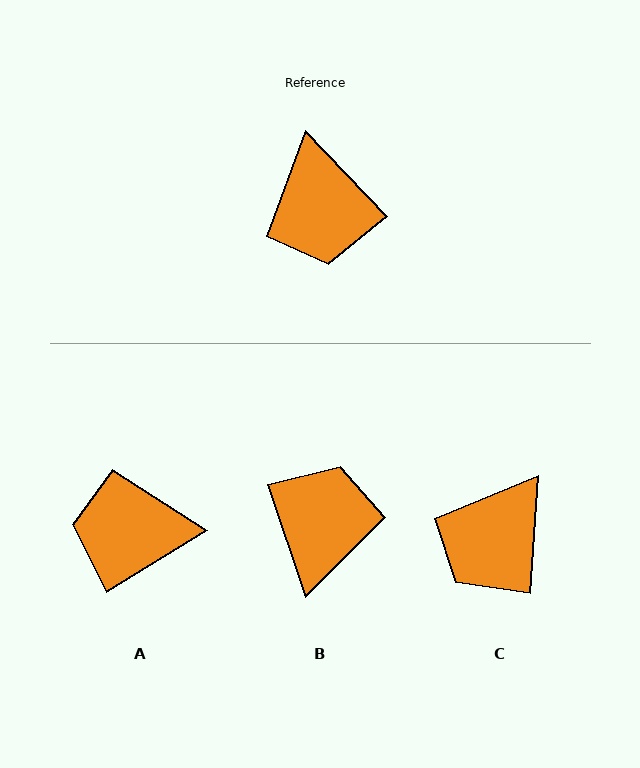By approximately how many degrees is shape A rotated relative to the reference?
Approximately 102 degrees clockwise.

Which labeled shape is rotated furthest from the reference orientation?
B, about 155 degrees away.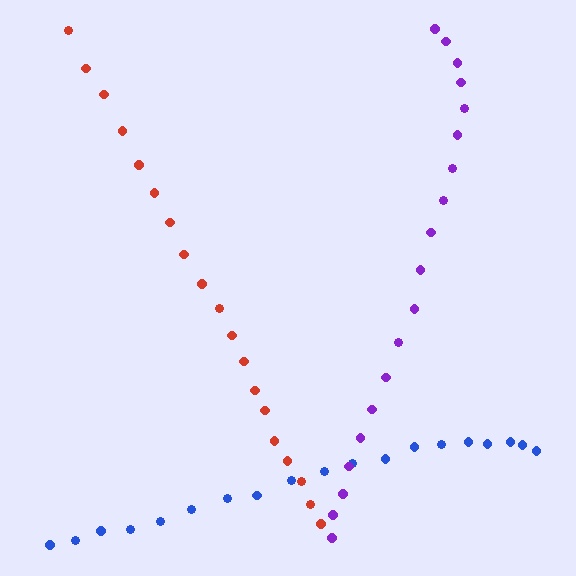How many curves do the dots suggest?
There are 3 distinct paths.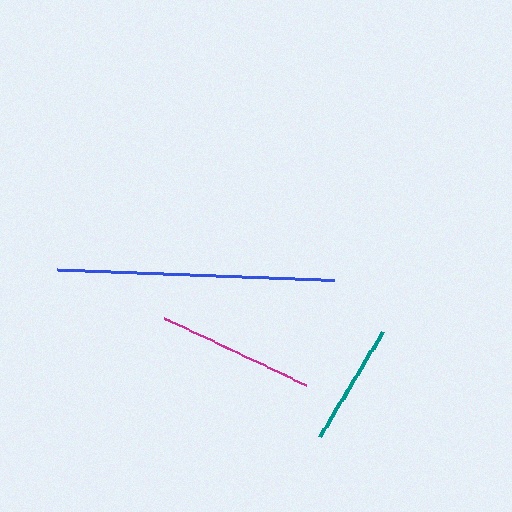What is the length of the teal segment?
The teal segment is approximately 123 pixels long.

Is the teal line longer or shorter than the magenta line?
The magenta line is longer than the teal line.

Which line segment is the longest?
The blue line is the longest at approximately 277 pixels.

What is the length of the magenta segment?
The magenta segment is approximately 158 pixels long.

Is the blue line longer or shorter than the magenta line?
The blue line is longer than the magenta line.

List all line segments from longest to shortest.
From longest to shortest: blue, magenta, teal.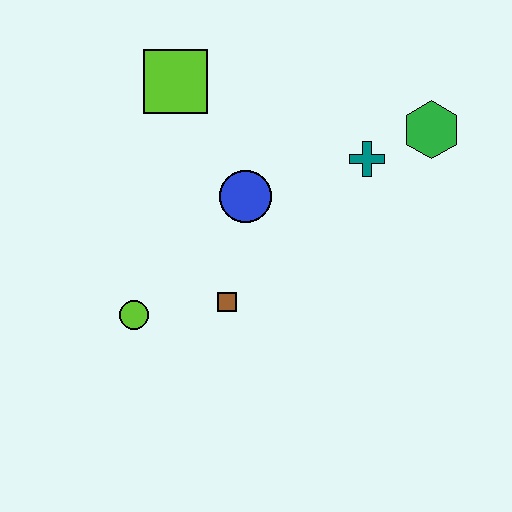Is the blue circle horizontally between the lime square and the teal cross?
Yes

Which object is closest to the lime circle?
The brown square is closest to the lime circle.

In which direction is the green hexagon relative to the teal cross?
The green hexagon is to the right of the teal cross.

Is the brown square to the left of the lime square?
No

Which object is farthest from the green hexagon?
The lime circle is farthest from the green hexagon.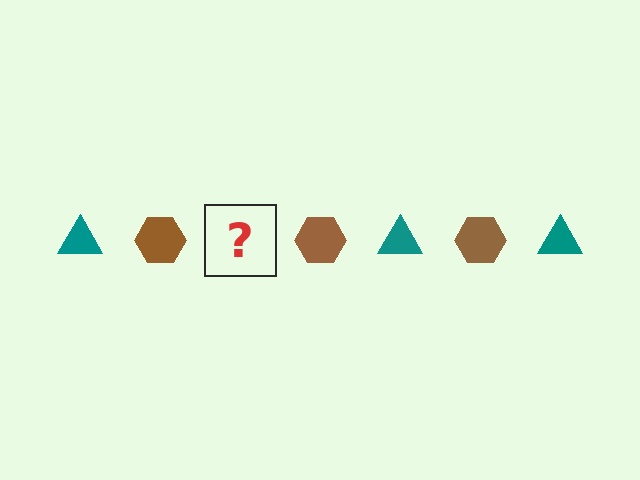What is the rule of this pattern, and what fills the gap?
The rule is that the pattern alternates between teal triangle and brown hexagon. The gap should be filled with a teal triangle.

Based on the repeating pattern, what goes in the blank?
The blank should be a teal triangle.